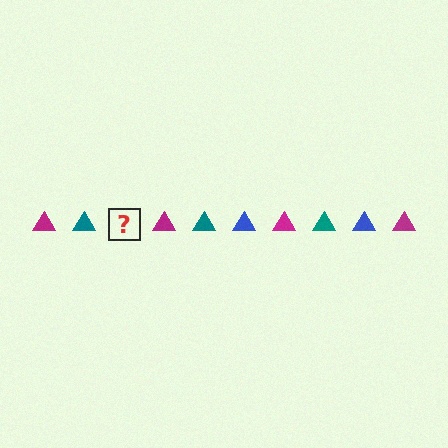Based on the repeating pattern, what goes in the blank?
The blank should be a blue triangle.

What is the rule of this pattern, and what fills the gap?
The rule is that the pattern cycles through magenta, teal, blue triangles. The gap should be filled with a blue triangle.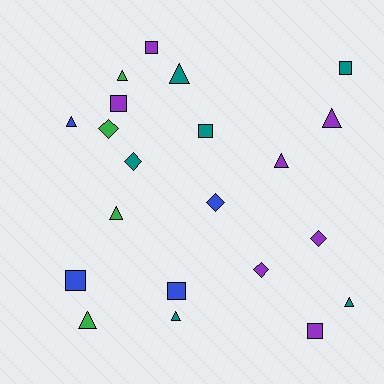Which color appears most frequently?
Purple, with 7 objects.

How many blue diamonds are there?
There is 1 blue diamond.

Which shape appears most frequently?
Triangle, with 9 objects.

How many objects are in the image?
There are 21 objects.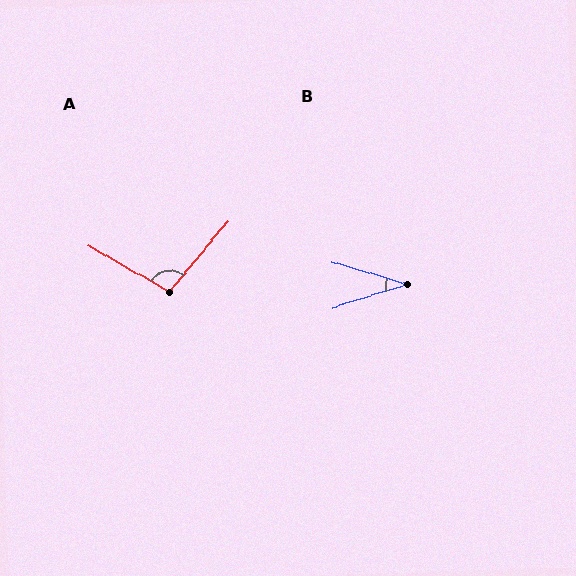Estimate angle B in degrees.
Approximately 34 degrees.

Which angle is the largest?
A, at approximately 100 degrees.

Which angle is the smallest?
B, at approximately 34 degrees.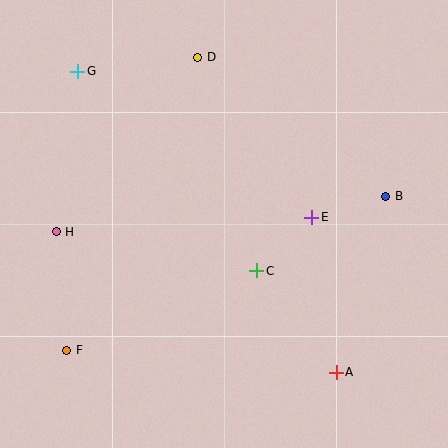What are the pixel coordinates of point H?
Point H is at (56, 232).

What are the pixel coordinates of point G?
Point G is at (78, 71).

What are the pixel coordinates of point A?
Point A is at (336, 372).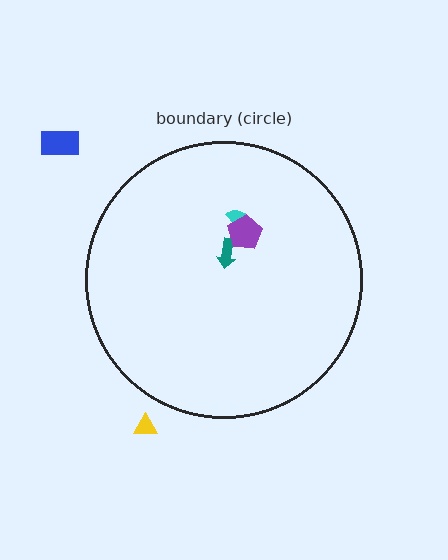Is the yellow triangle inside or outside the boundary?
Outside.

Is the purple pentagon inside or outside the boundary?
Inside.